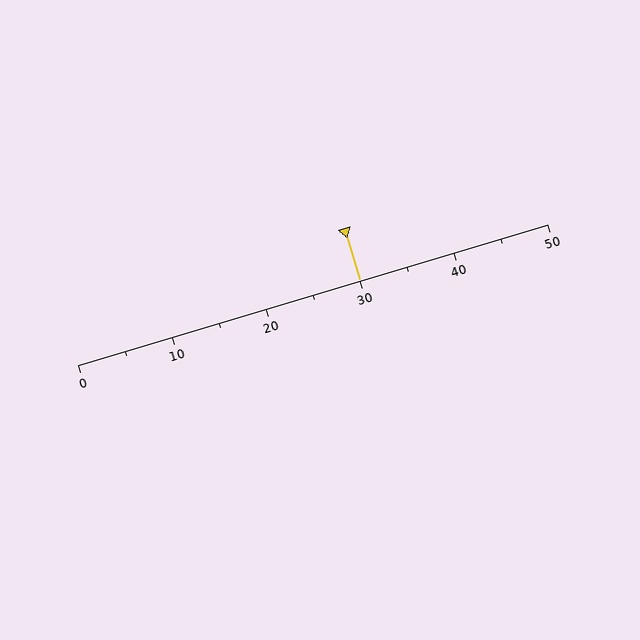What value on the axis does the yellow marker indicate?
The marker indicates approximately 30.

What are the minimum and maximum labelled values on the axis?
The axis runs from 0 to 50.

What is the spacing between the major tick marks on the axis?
The major ticks are spaced 10 apart.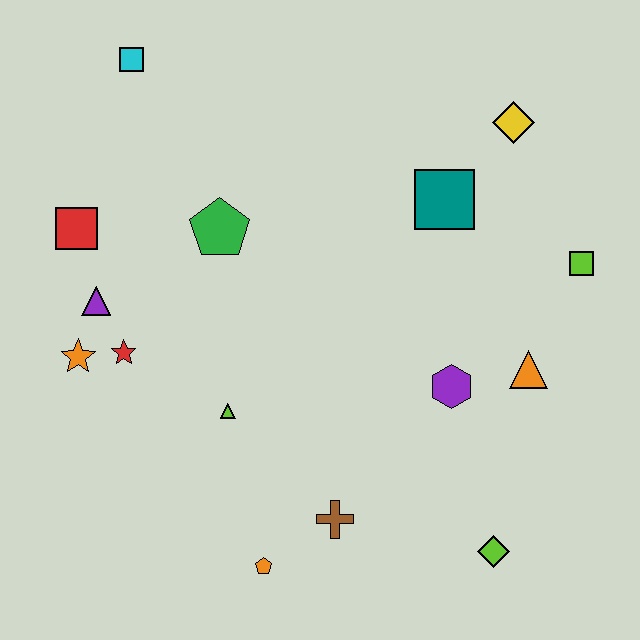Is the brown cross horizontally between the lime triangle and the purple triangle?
No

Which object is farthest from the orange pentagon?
The cyan square is farthest from the orange pentagon.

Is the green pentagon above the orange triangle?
Yes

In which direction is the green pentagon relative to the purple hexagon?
The green pentagon is to the left of the purple hexagon.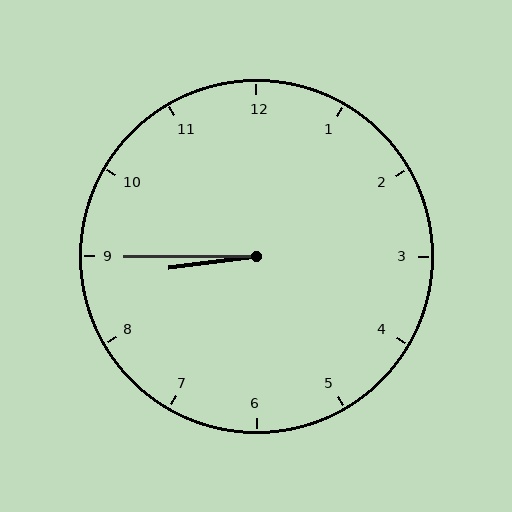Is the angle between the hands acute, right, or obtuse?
It is acute.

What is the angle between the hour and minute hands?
Approximately 8 degrees.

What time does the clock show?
8:45.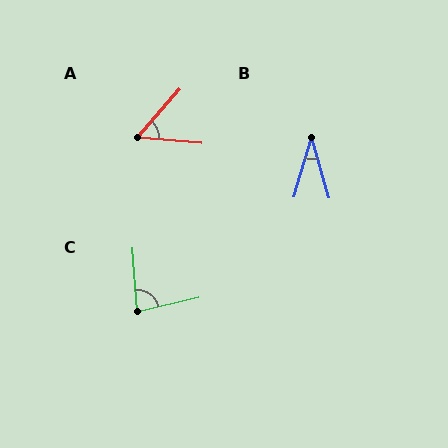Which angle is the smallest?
B, at approximately 32 degrees.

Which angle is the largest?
C, at approximately 81 degrees.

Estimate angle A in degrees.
Approximately 54 degrees.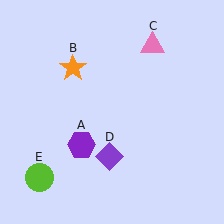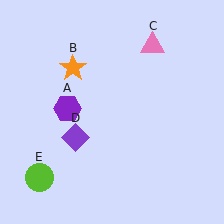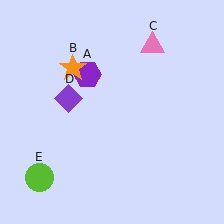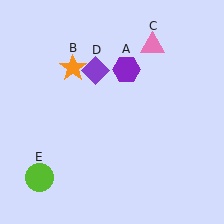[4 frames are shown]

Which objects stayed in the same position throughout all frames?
Orange star (object B) and pink triangle (object C) and lime circle (object E) remained stationary.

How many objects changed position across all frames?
2 objects changed position: purple hexagon (object A), purple diamond (object D).